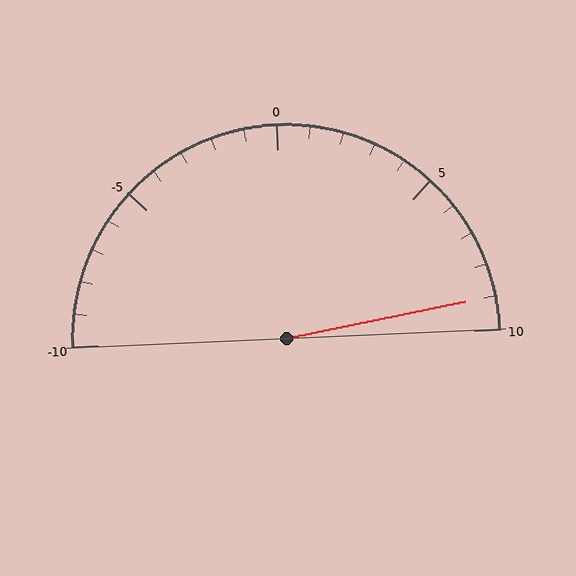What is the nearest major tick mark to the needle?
The nearest major tick mark is 10.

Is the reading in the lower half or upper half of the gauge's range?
The reading is in the upper half of the range (-10 to 10).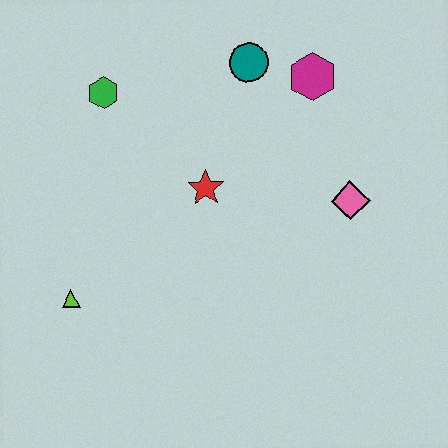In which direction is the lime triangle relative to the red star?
The lime triangle is to the left of the red star.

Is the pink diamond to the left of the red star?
No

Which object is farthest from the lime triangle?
The magenta hexagon is farthest from the lime triangle.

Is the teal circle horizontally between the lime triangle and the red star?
No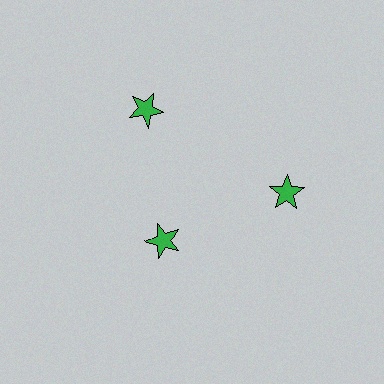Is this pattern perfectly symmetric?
No. The 3 green stars are arranged in a ring, but one element near the 7 o'clock position is pulled inward toward the center, breaking the 3-fold rotational symmetry.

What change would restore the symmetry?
The symmetry would be restored by moving it outward, back onto the ring so that all 3 stars sit at equal angles and equal distance from the center.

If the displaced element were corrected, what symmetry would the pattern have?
It would have 3-fold rotational symmetry — the pattern would map onto itself every 120 degrees.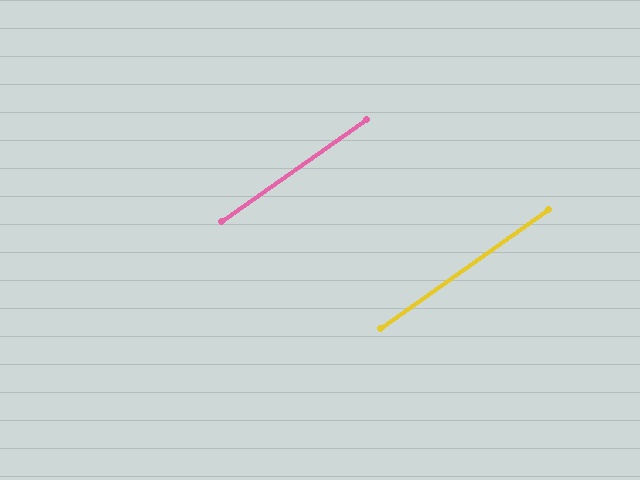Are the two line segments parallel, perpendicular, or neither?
Parallel — their directions differ by only 0.1°.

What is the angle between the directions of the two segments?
Approximately 0 degrees.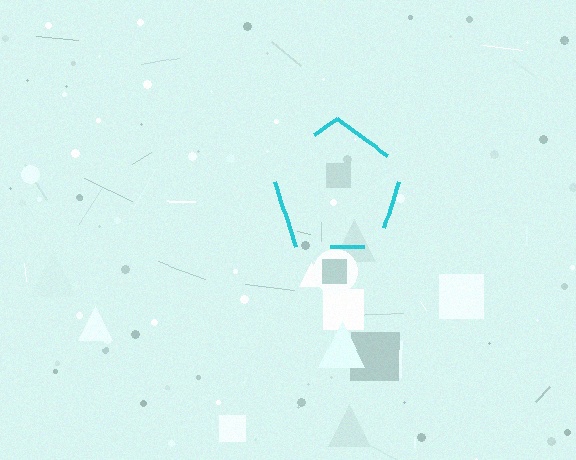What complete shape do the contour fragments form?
The contour fragments form a pentagon.